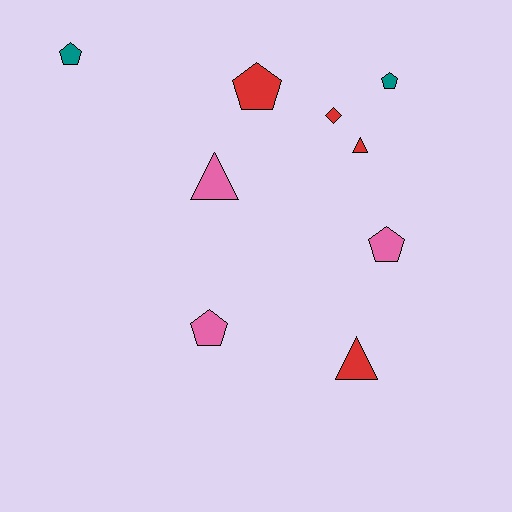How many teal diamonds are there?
There are no teal diamonds.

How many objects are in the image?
There are 9 objects.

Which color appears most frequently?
Red, with 4 objects.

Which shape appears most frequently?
Pentagon, with 5 objects.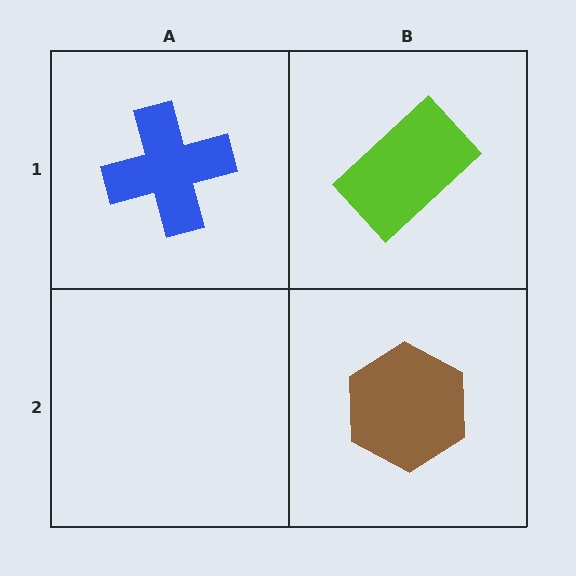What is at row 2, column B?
A brown hexagon.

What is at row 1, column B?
A lime rectangle.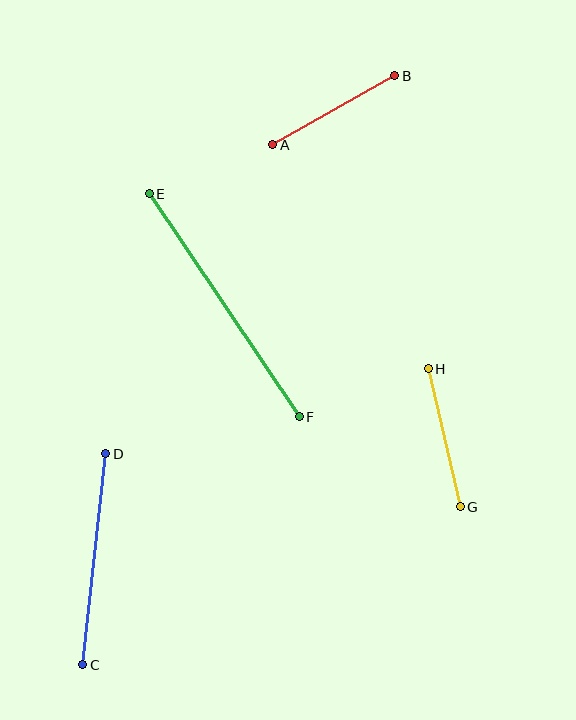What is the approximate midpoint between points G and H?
The midpoint is at approximately (444, 438) pixels.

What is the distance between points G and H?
The distance is approximately 142 pixels.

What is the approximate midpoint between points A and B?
The midpoint is at approximately (334, 110) pixels.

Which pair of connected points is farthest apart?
Points E and F are farthest apart.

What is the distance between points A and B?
The distance is approximately 140 pixels.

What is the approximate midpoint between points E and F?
The midpoint is at approximately (224, 305) pixels.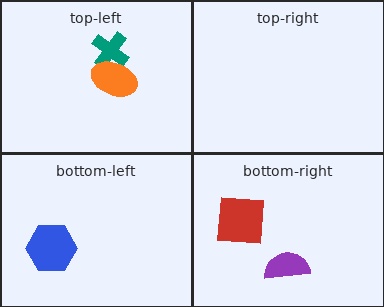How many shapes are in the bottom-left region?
1.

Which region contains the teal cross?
The top-left region.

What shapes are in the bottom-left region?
The blue hexagon.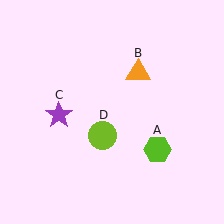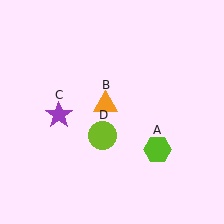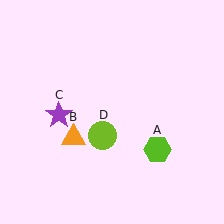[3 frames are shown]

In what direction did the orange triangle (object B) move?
The orange triangle (object B) moved down and to the left.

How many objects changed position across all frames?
1 object changed position: orange triangle (object B).